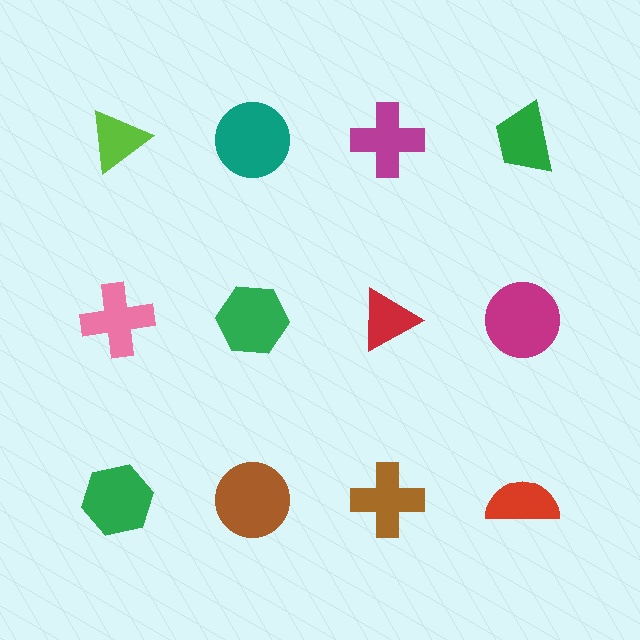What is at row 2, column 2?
A green hexagon.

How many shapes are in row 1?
4 shapes.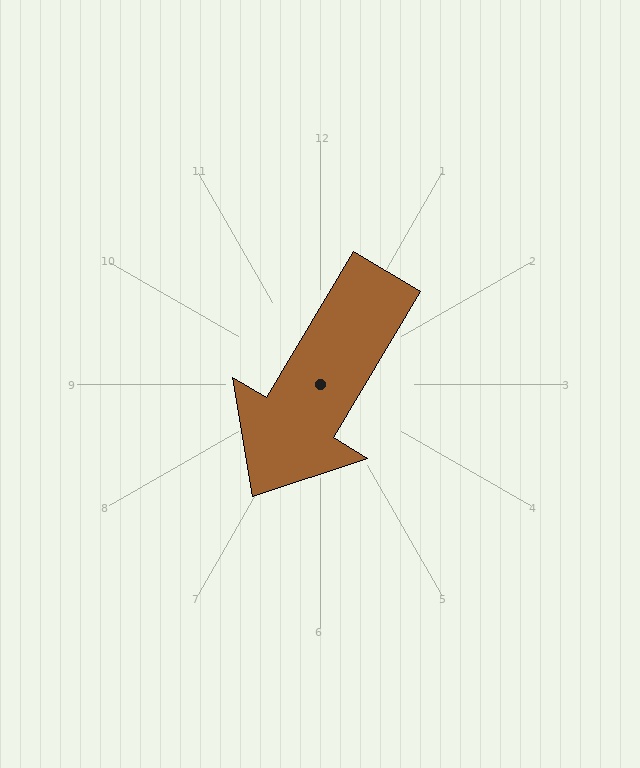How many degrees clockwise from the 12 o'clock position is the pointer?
Approximately 211 degrees.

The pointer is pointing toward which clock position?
Roughly 7 o'clock.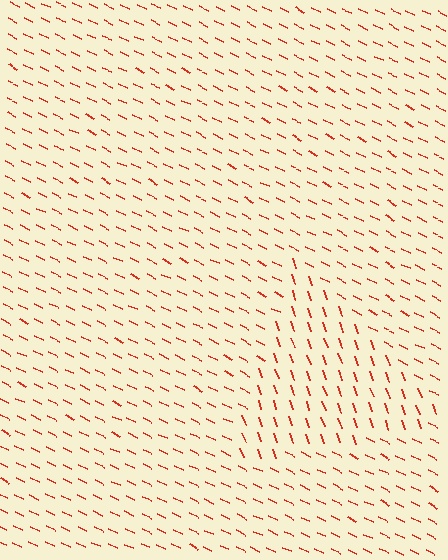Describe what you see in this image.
The image is filled with small red line segments. A triangle region in the image has lines oriented differently from the surrounding lines, creating a visible texture boundary.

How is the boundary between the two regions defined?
The boundary is defined purely by a change in line orientation (approximately 45 degrees difference). All lines are the same color and thickness.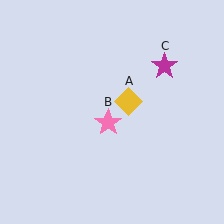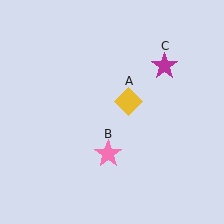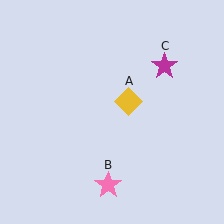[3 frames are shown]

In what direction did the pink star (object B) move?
The pink star (object B) moved down.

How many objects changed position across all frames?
1 object changed position: pink star (object B).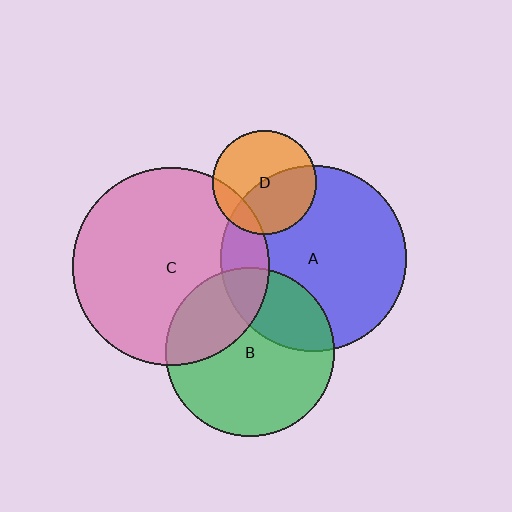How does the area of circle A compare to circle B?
Approximately 1.2 times.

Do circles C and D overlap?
Yes.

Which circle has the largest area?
Circle C (pink).